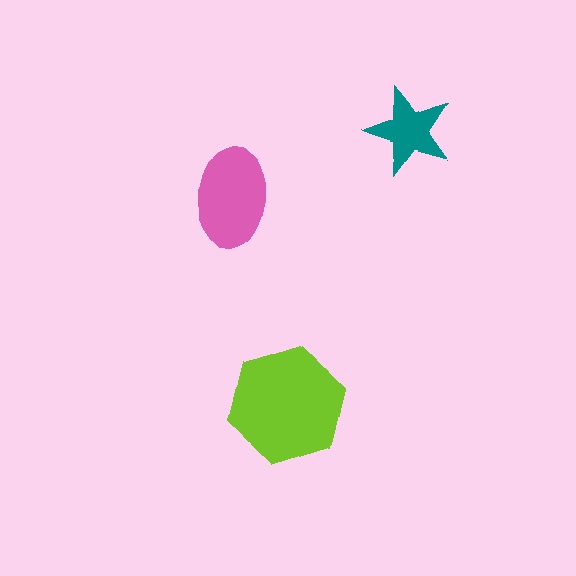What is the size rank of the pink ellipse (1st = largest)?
2nd.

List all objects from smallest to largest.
The teal star, the pink ellipse, the lime hexagon.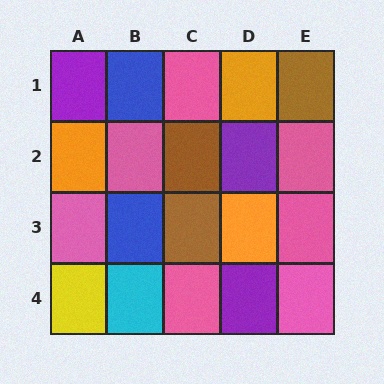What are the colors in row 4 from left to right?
Yellow, cyan, pink, purple, pink.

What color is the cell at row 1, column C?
Pink.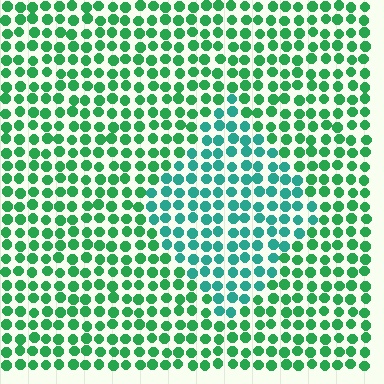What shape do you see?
I see a diamond.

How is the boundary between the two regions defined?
The boundary is defined purely by a slight shift in hue (about 31 degrees). Spacing, size, and orientation are identical on both sides.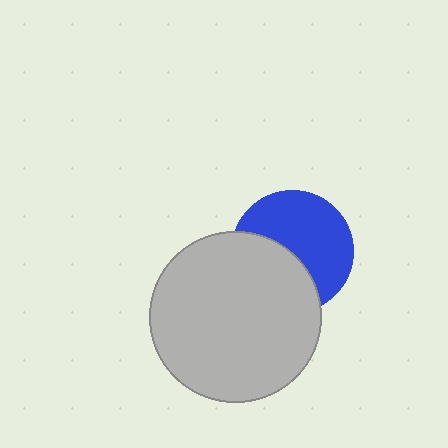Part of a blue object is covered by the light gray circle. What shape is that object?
It is a circle.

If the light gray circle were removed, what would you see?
You would see the complete blue circle.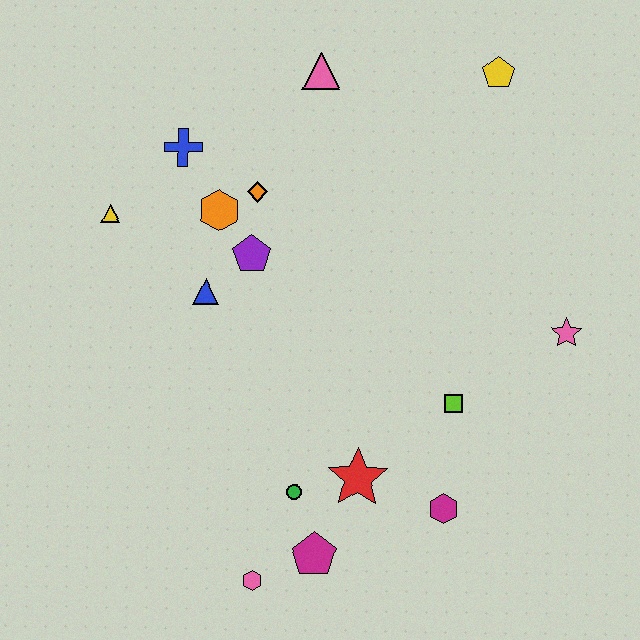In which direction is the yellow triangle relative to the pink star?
The yellow triangle is to the left of the pink star.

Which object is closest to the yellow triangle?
The blue cross is closest to the yellow triangle.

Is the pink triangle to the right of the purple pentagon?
Yes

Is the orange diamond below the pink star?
No